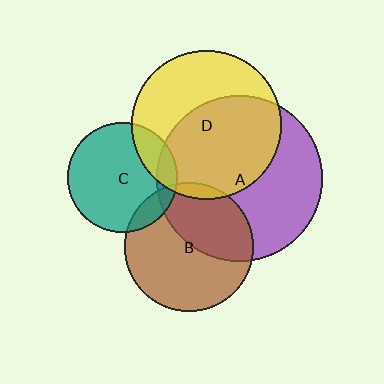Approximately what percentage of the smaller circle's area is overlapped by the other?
Approximately 10%.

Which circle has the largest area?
Circle A (purple).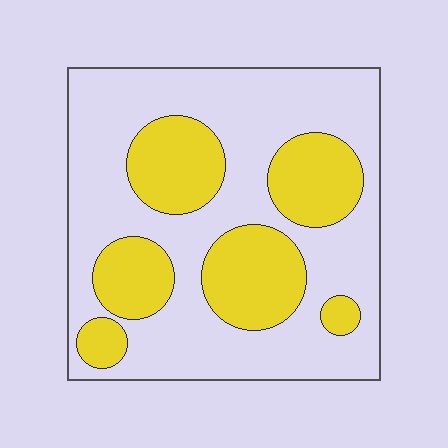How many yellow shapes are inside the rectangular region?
6.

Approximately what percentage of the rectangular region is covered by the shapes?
Approximately 35%.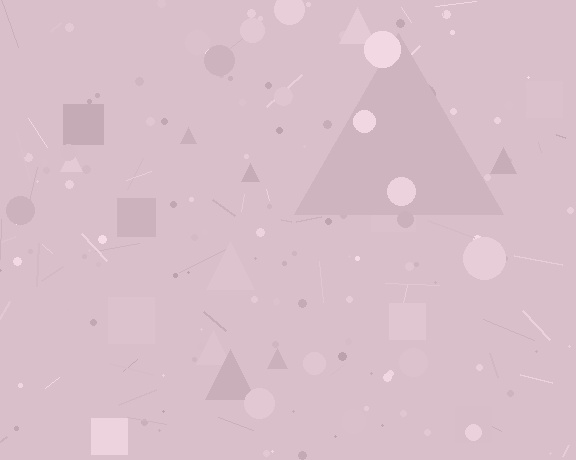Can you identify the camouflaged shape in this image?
The camouflaged shape is a triangle.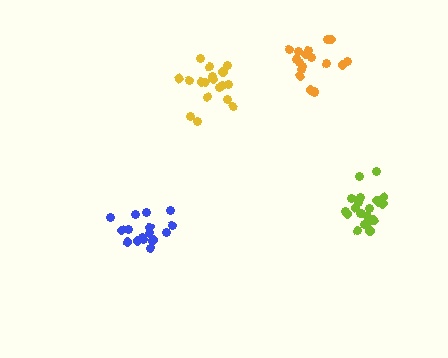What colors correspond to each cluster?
The clusters are colored: blue, yellow, orange, lime.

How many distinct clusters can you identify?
There are 4 distinct clusters.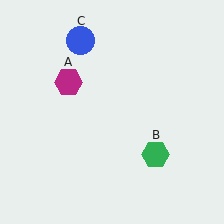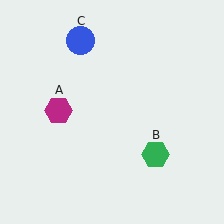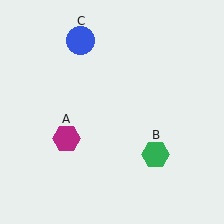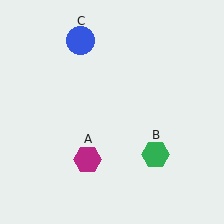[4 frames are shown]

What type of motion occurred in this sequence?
The magenta hexagon (object A) rotated counterclockwise around the center of the scene.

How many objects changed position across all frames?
1 object changed position: magenta hexagon (object A).